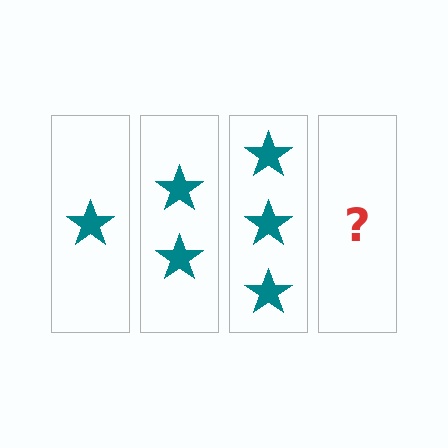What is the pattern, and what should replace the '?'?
The pattern is that each step adds one more star. The '?' should be 4 stars.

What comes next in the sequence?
The next element should be 4 stars.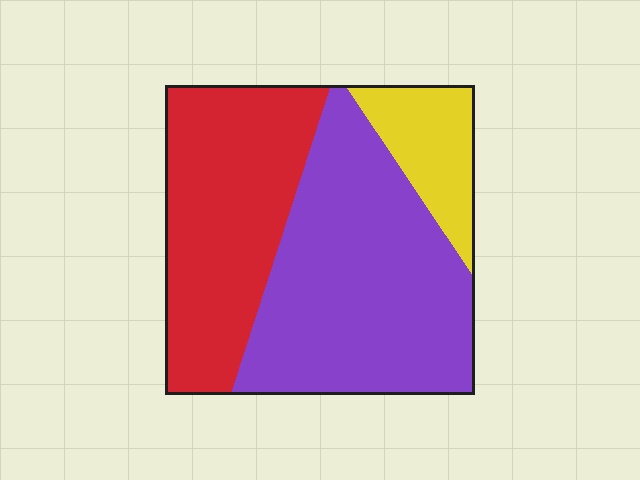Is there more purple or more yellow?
Purple.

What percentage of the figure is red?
Red covers about 35% of the figure.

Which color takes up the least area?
Yellow, at roughly 15%.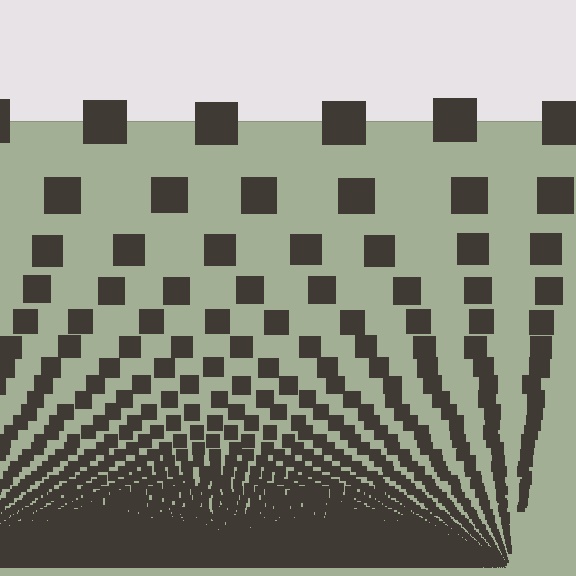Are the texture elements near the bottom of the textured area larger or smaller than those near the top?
Smaller. The gradient is inverted — elements near the bottom are smaller and denser.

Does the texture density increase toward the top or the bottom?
Density increases toward the bottom.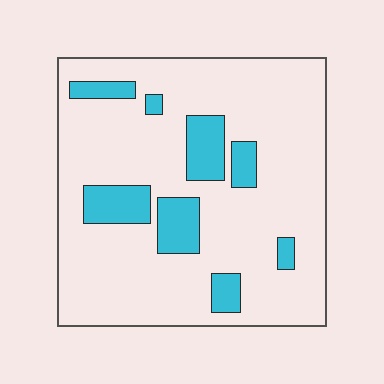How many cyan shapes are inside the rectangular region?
8.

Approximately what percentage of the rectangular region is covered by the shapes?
Approximately 15%.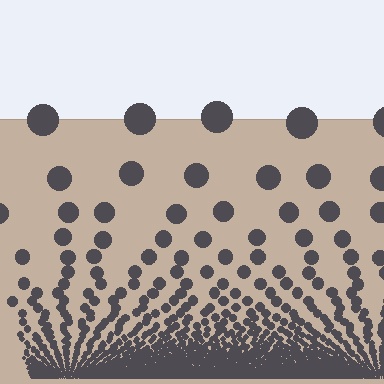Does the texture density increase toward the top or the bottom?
Density increases toward the bottom.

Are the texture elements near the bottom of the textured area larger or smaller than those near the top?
Smaller. The gradient is inverted — elements near the bottom are smaller and denser.